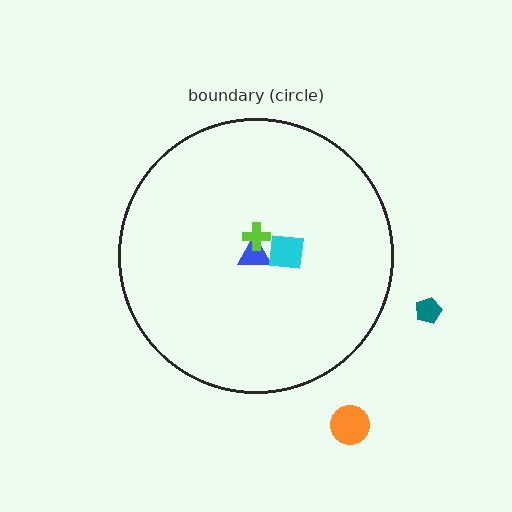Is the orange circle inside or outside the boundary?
Outside.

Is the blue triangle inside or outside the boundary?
Inside.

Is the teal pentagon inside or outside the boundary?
Outside.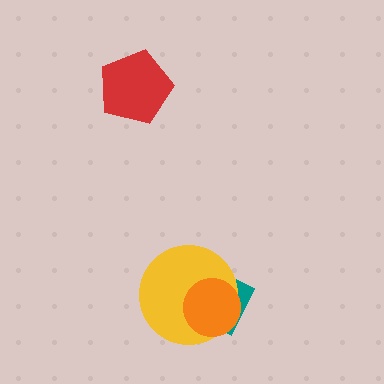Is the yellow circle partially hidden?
Yes, it is partially covered by another shape.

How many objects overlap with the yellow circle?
2 objects overlap with the yellow circle.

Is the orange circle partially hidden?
No, no other shape covers it.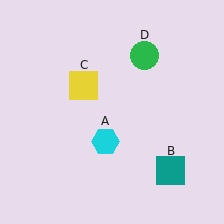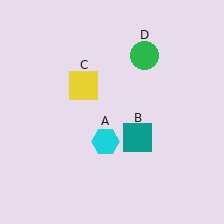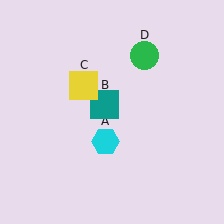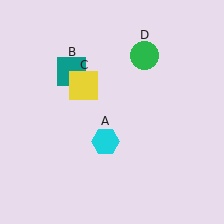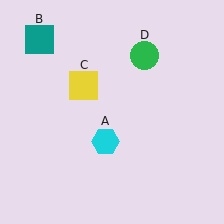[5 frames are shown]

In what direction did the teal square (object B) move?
The teal square (object B) moved up and to the left.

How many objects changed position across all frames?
1 object changed position: teal square (object B).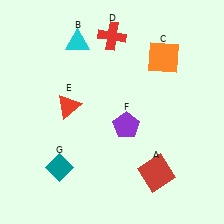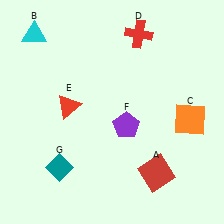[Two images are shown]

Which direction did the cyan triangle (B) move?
The cyan triangle (B) moved left.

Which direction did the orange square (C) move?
The orange square (C) moved down.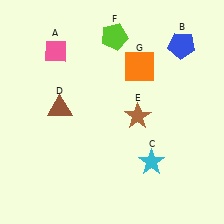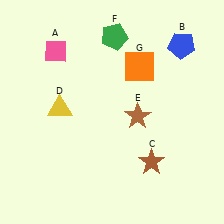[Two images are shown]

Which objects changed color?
C changed from cyan to brown. D changed from brown to yellow. F changed from lime to green.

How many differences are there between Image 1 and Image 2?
There are 3 differences between the two images.